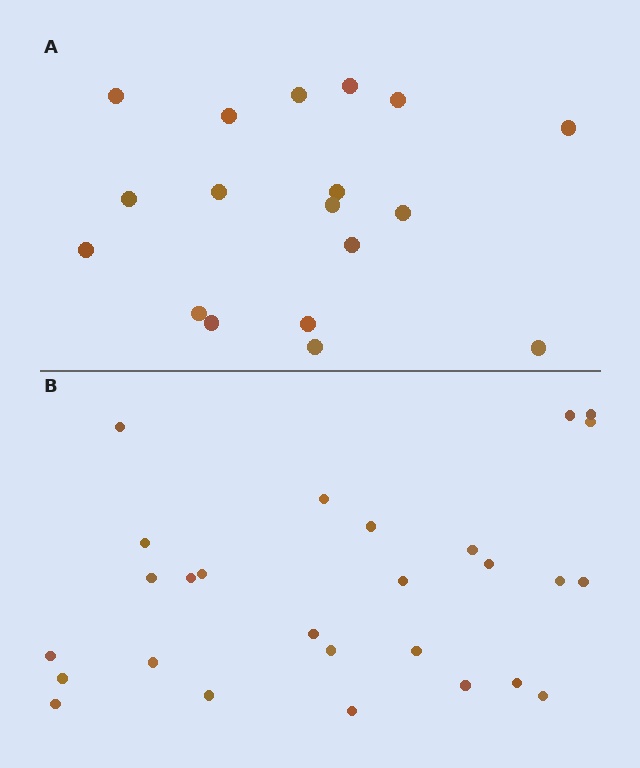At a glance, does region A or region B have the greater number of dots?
Region B (the bottom region) has more dots.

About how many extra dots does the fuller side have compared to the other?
Region B has roughly 8 or so more dots than region A.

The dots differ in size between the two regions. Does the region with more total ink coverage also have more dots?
No. Region A has more total ink coverage because its dots are larger, but region B actually contains more individual dots. Total area can be misleading — the number of items is what matters here.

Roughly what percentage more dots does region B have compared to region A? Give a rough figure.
About 50% more.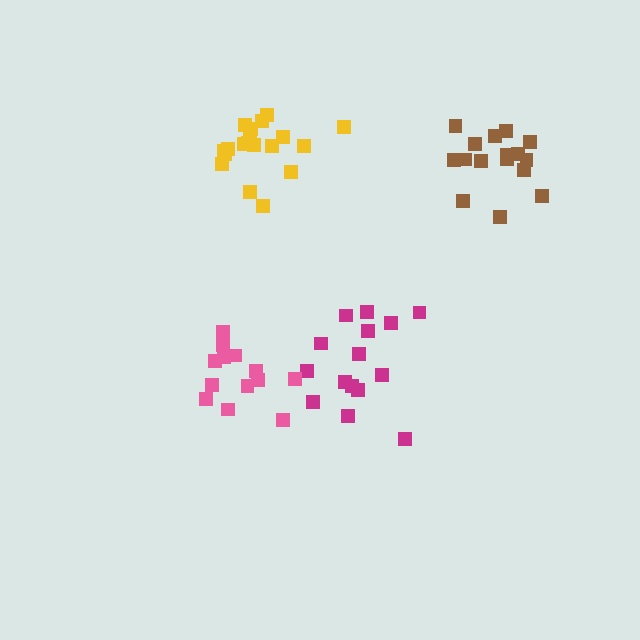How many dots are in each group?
Group 1: 15 dots, Group 2: 19 dots, Group 3: 13 dots, Group 4: 16 dots (63 total).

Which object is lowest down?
The pink cluster is bottommost.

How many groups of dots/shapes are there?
There are 4 groups.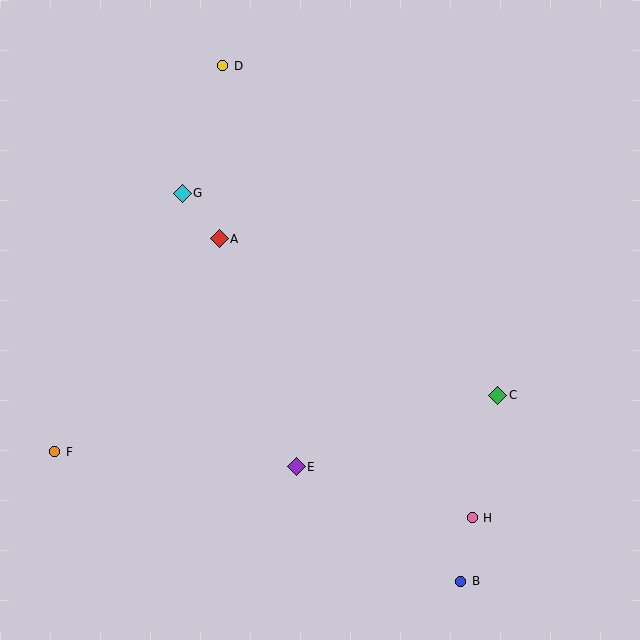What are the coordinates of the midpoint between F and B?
The midpoint between F and B is at (258, 517).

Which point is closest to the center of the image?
Point A at (219, 239) is closest to the center.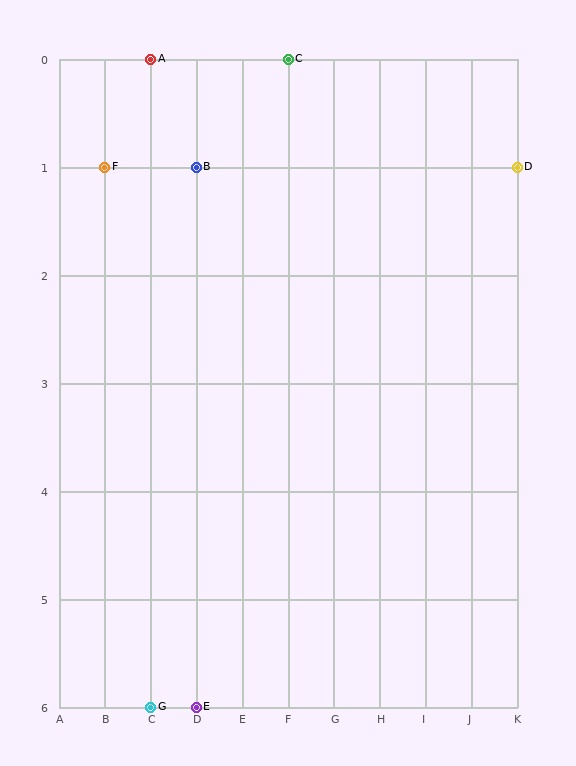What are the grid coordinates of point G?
Point G is at grid coordinates (C, 6).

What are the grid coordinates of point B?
Point B is at grid coordinates (D, 1).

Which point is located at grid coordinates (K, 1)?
Point D is at (K, 1).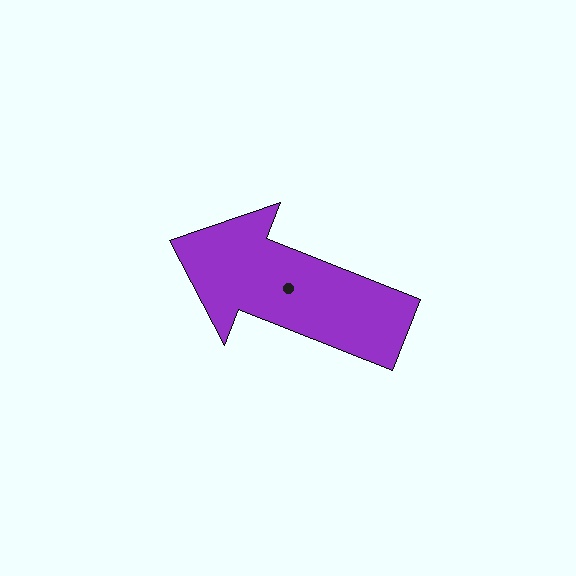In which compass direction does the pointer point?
West.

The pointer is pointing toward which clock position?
Roughly 10 o'clock.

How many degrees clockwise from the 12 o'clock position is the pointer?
Approximately 292 degrees.